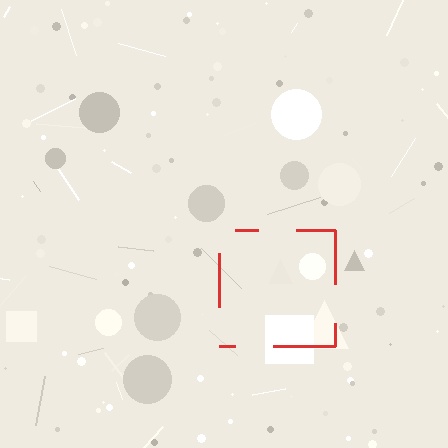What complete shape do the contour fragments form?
The contour fragments form a square.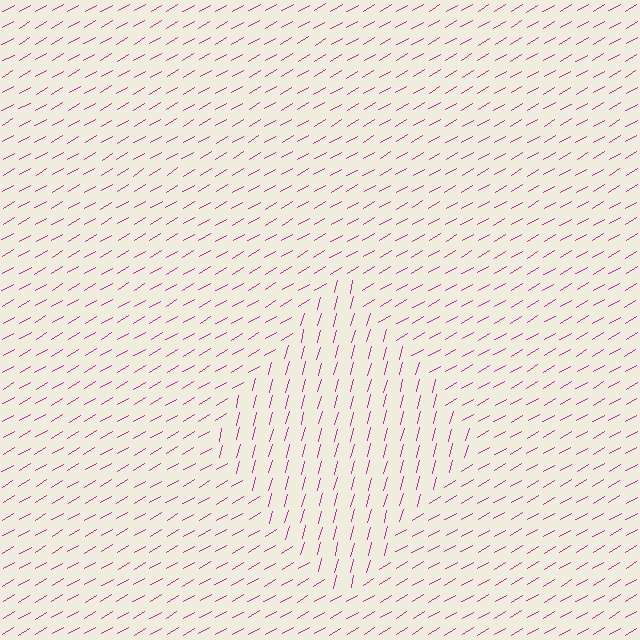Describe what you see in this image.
The image is filled with small magenta line segments. A diamond region in the image has lines oriented differently from the surrounding lines, creating a visible texture boundary.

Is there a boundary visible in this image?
Yes, there is a texture boundary formed by a change in line orientation.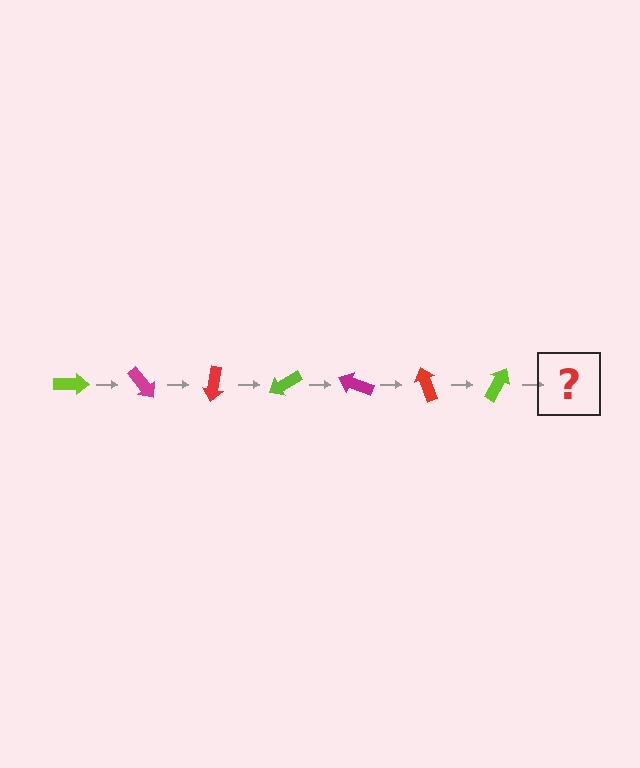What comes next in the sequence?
The next element should be a magenta arrow, rotated 350 degrees from the start.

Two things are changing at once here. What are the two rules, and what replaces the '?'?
The two rules are that it rotates 50 degrees each step and the color cycles through lime, magenta, and red. The '?' should be a magenta arrow, rotated 350 degrees from the start.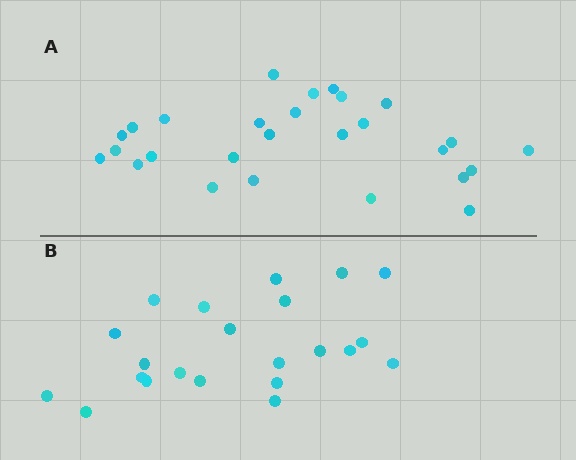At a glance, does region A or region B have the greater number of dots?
Region A (the top region) has more dots.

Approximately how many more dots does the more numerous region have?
Region A has about 5 more dots than region B.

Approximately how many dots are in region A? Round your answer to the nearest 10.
About 30 dots. (The exact count is 27, which rounds to 30.)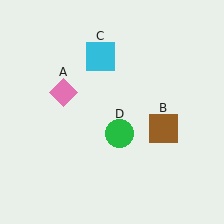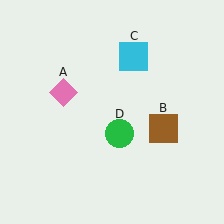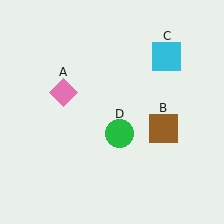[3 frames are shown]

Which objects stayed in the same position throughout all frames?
Pink diamond (object A) and brown square (object B) and green circle (object D) remained stationary.